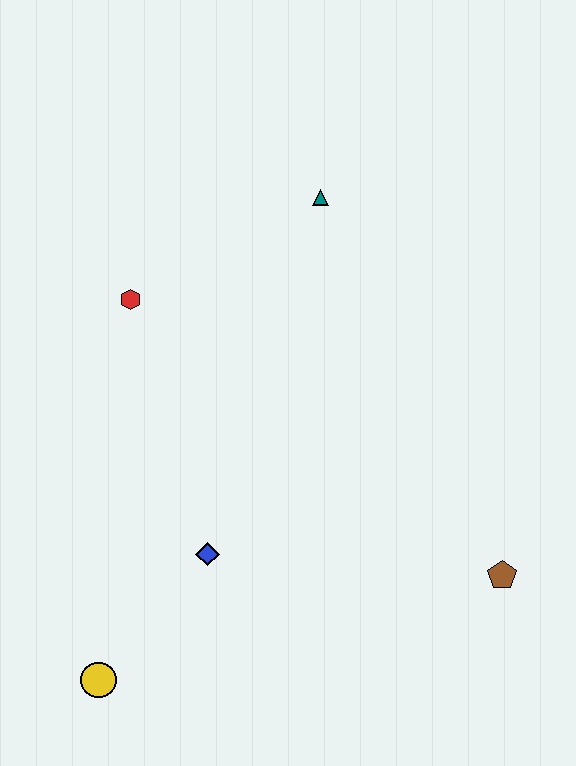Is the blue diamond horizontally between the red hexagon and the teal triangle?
Yes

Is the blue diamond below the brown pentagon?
No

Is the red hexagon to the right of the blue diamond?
No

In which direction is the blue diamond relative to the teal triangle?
The blue diamond is below the teal triangle.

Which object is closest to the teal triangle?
The red hexagon is closest to the teal triangle.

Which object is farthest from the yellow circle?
The teal triangle is farthest from the yellow circle.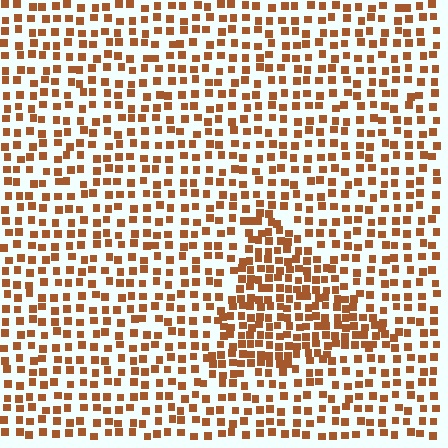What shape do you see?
I see a triangle.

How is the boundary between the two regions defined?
The boundary is defined by a change in element density (approximately 1.8x ratio). All elements are the same color, size, and shape.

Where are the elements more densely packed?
The elements are more densely packed inside the triangle boundary.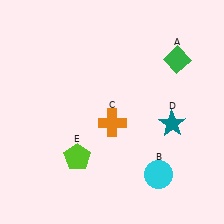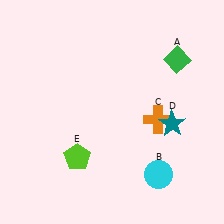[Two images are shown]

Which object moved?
The orange cross (C) moved right.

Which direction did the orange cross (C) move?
The orange cross (C) moved right.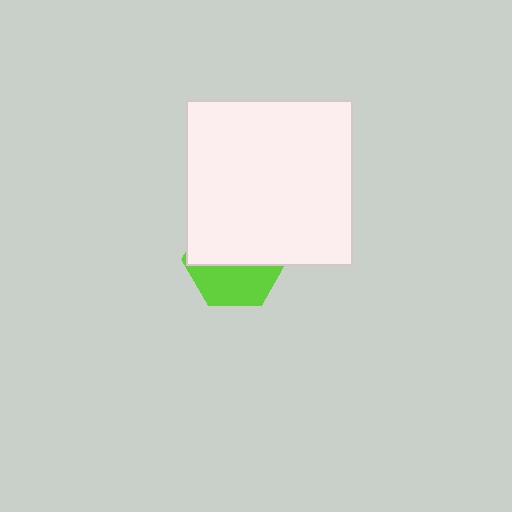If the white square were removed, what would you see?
You would see the complete lime hexagon.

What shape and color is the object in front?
The object in front is a white square.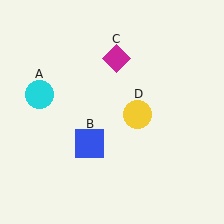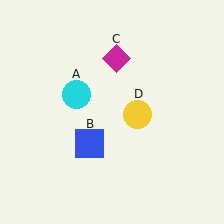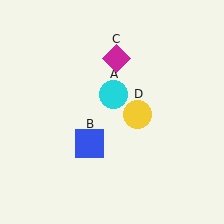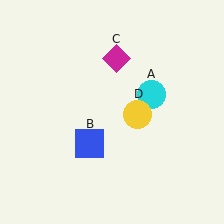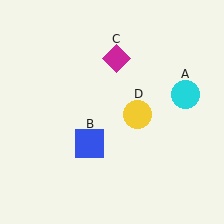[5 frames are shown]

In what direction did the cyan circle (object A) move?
The cyan circle (object A) moved right.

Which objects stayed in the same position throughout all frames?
Blue square (object B) and magenta diamond (object C) and yellow circle (object D) remained stationary.